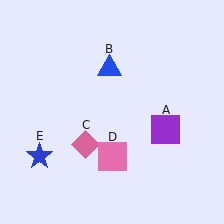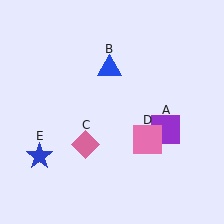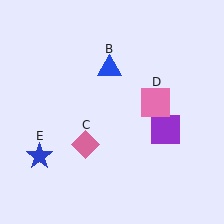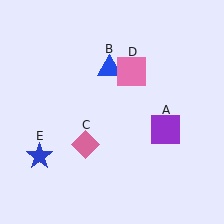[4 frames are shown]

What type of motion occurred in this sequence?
The pink square (object D) rotated counterclockwise around the center of the scene.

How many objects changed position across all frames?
1 object changed position: pink square (object D).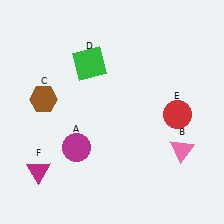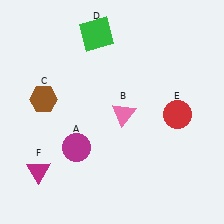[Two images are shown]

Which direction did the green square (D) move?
The green square (D) moved up.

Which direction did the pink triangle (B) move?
The pink triangle (B) moved left.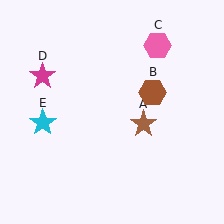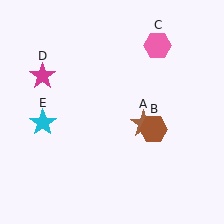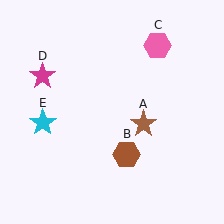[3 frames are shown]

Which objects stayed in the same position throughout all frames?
Brown star (object A) and pink hexagon (object C) and magenta star (object D) and cyan star (object E) remained stationary.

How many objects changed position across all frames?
1 object changed position: brown hexagon (object B).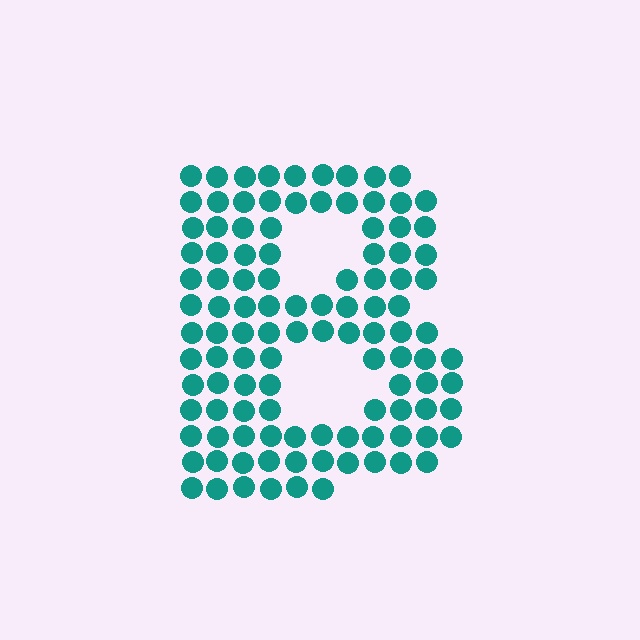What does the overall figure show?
The overall figure shows the letter B.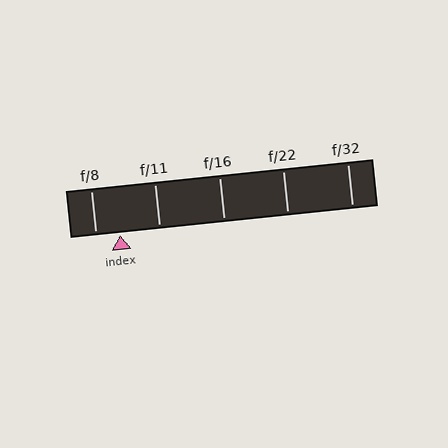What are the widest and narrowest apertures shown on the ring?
The widest aperture shown is f/8 and the narrowest is f/32.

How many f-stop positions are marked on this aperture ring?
There are 5 f-stop positions marked.